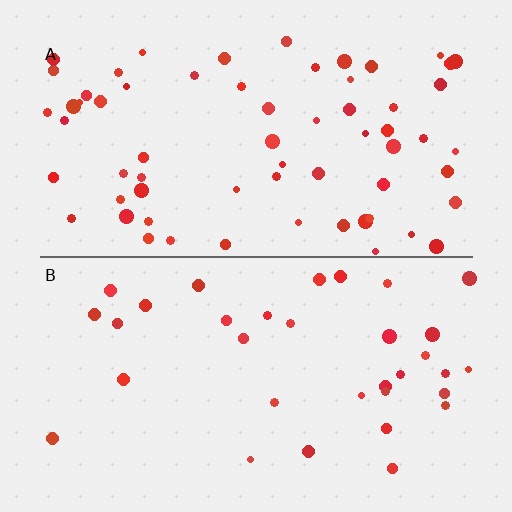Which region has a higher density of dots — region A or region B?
A (the top).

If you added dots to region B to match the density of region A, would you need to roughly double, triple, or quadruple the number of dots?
Approximately double.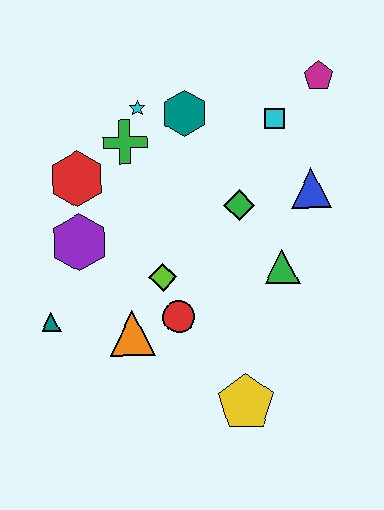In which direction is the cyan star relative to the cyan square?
The cyan star is to the left of the cyan square.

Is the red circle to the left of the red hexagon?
No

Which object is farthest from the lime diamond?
The magenta pentagon is farthest from the lime diamond.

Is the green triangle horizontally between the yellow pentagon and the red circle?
No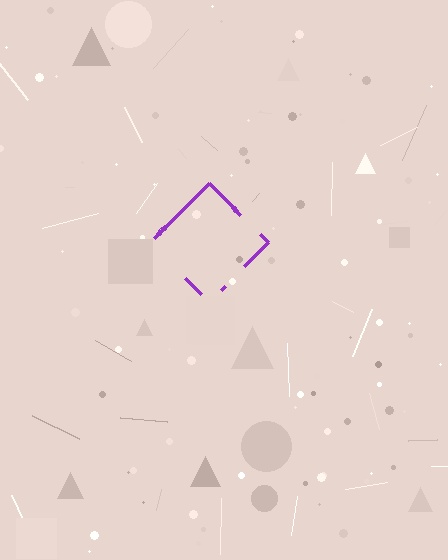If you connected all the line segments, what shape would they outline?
They would outline a diamond.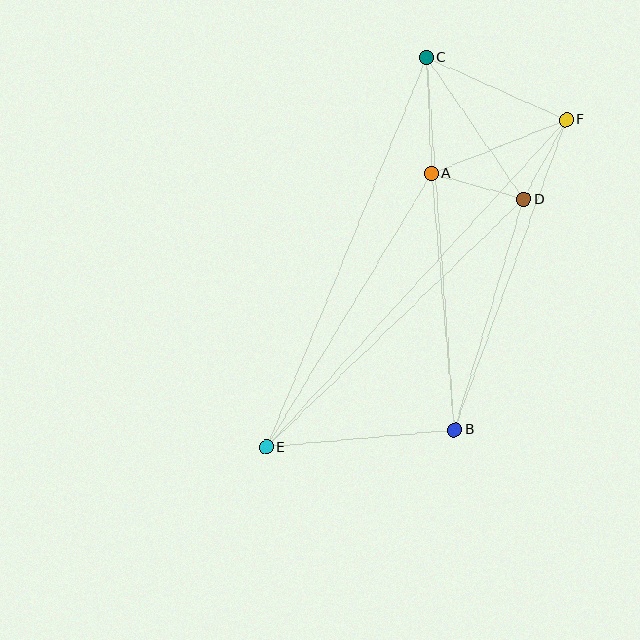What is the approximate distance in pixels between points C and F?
The distance between C and F is approximately 153 pixels.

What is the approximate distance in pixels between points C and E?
The distance between C and E is approximately 421 pixels.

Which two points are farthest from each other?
Points E and F are farthest from each other.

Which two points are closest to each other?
Points D and F are closest to each other.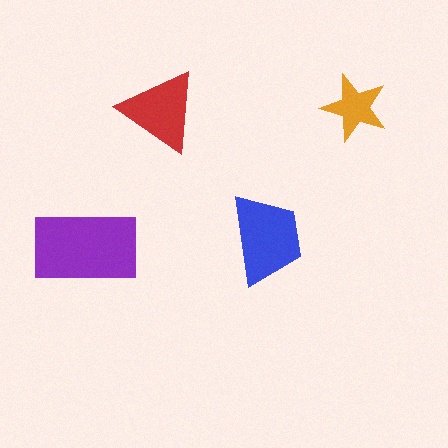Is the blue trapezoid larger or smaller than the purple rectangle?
Smaller.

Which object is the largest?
The purple rectangle.